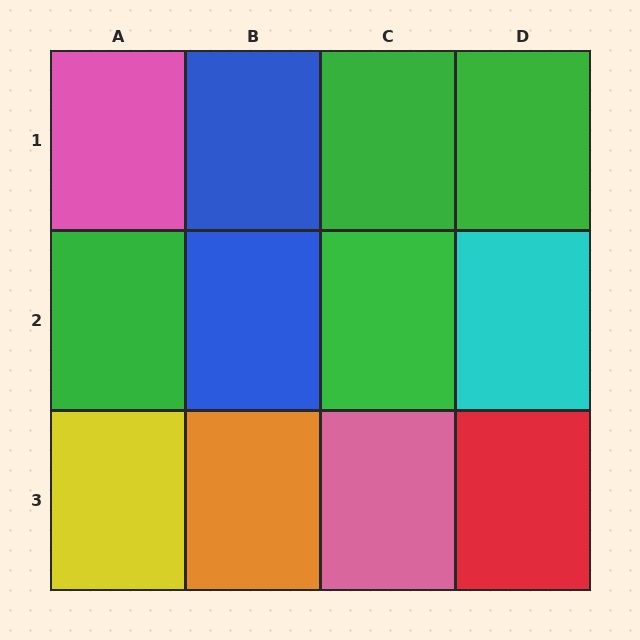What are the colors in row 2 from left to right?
Green, blue, green, cyan.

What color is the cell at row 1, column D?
Green.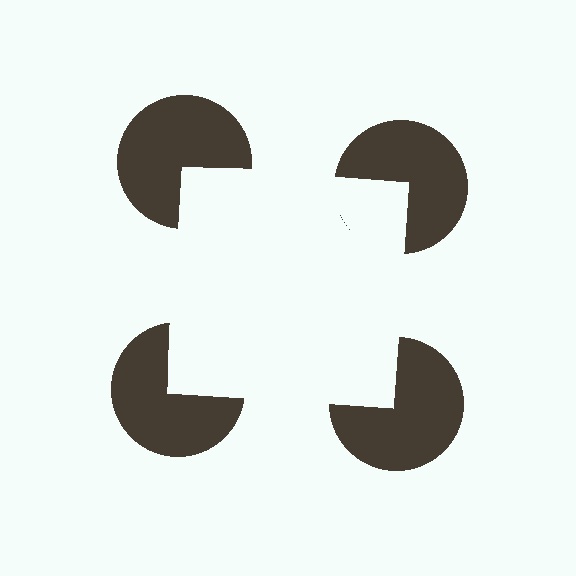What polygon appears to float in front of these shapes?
An illusory square — its edges are inferred from the aligned wedge cuts in the pac-man discs, not physically drawn.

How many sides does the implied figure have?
4 sides.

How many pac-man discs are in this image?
There are 4 — one at each vertex of the illusory square.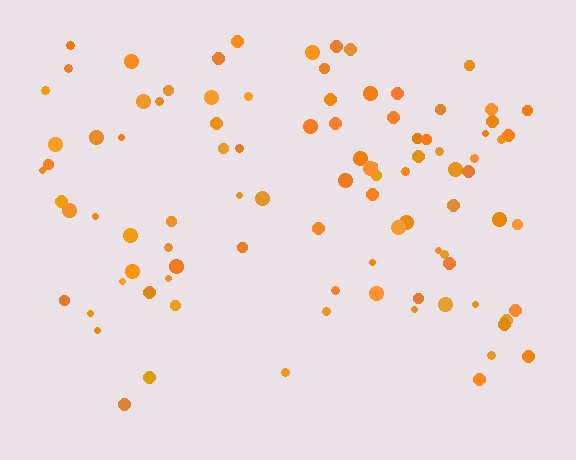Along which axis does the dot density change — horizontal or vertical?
Vertical.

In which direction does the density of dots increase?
From bottom to top, with the top side densest.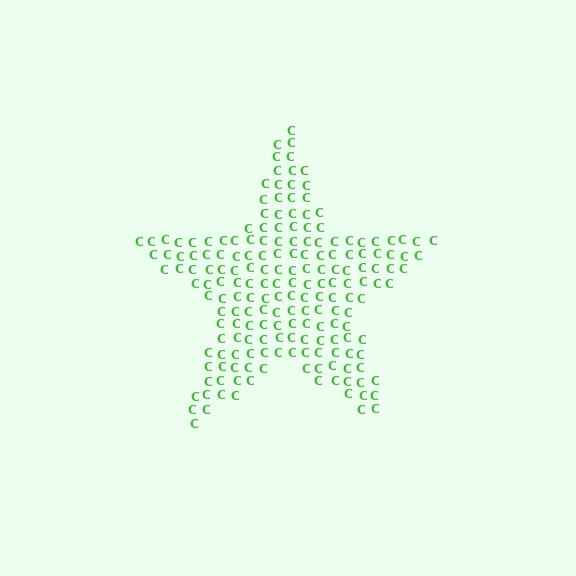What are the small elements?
The small elements are letter C's.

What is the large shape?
The large shape is a star.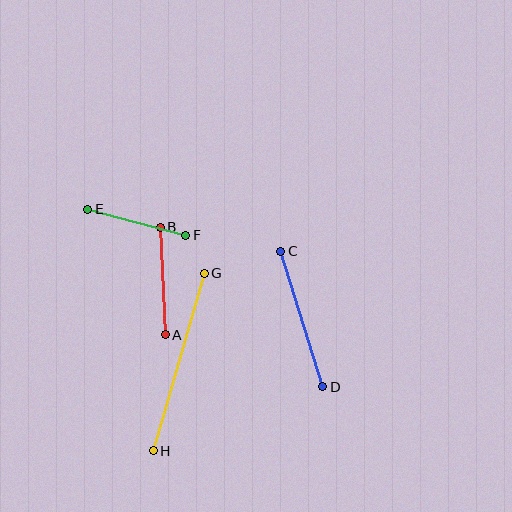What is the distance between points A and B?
The distance is approximately 108 pixels.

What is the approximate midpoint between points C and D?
The midpoint is at approximately (302, 319) pixels.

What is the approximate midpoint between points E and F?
The midpoint is at approximately (137, 222) pixels.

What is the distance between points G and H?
The distance is approximately 184 pixels.